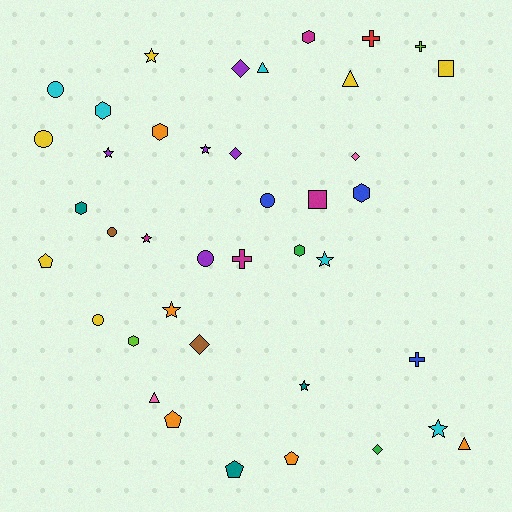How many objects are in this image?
There are 40 objects.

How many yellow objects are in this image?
There are 6 yellow objects.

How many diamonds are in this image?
There are 5 diamonds.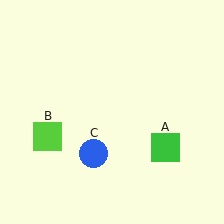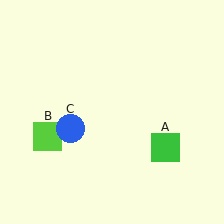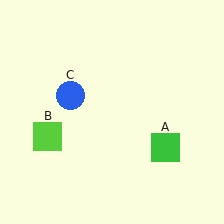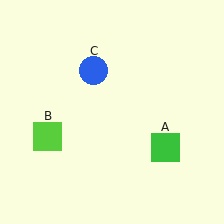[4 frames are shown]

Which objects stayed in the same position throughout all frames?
Green square (object A) and lime square (object B) remained stationary.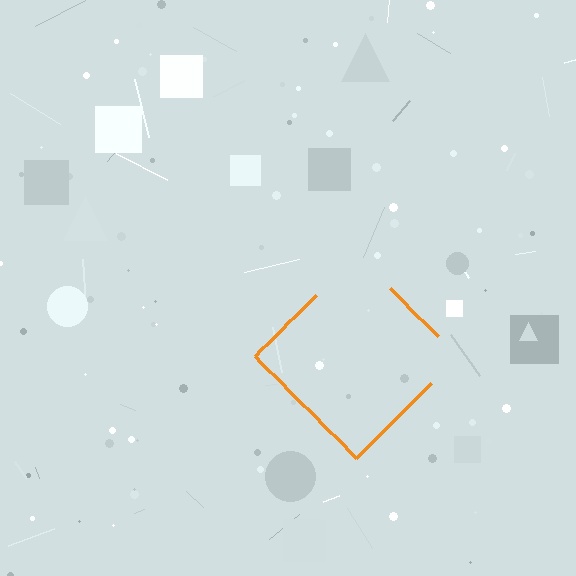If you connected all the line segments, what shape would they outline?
They would outline a diamond.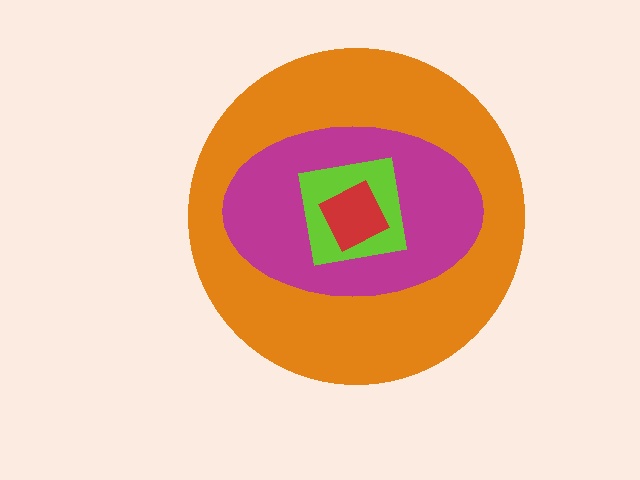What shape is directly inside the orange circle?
The magenta ellipse.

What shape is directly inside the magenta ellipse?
The lime square.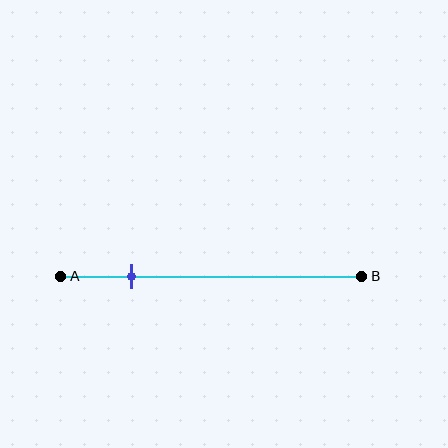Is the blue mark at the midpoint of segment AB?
No, the mark is at about 25% from A, not at the 50% midpoint.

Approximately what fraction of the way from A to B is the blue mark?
The blue mark is approximately 25% of the way from A to B.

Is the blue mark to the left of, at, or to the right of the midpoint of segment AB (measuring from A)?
The blue mark is to the left of the midpoint of segment AB.